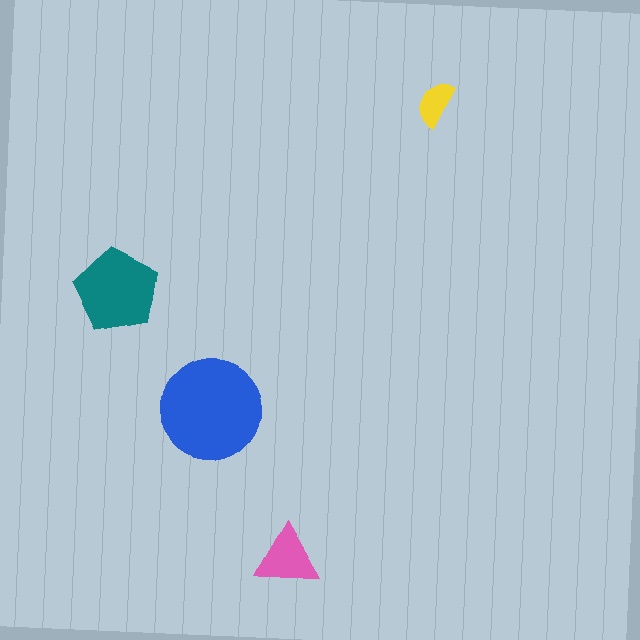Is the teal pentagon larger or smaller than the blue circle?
Smaller.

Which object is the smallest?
The yellow semicircle.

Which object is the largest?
The blue circle.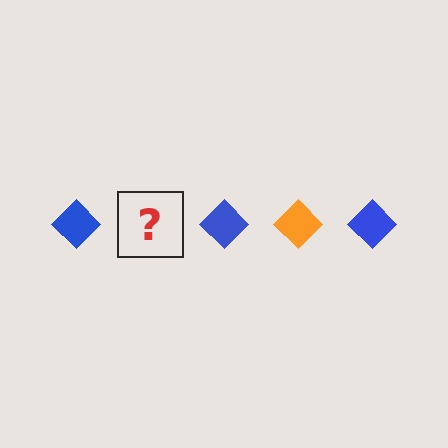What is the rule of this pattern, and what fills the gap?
The rule is that the pattern cycles through blue, orange diamonds. The gap should be filled with an orange diamond.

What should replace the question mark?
The question mark should be replaced with an orange diamond.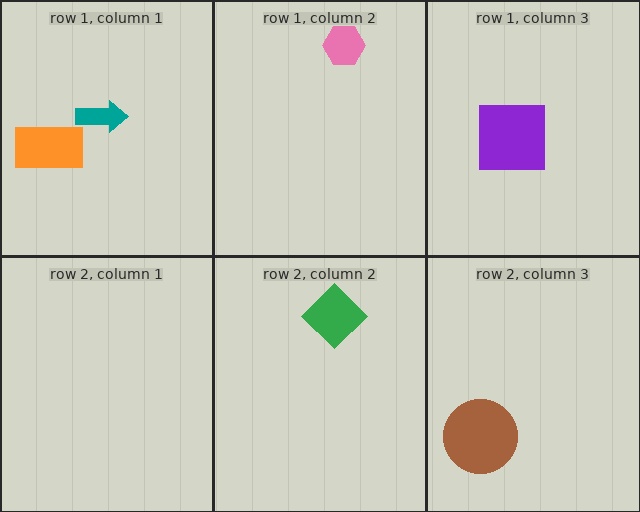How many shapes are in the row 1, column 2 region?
1.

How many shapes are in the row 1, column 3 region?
1.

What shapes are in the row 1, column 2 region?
The pink hexagon.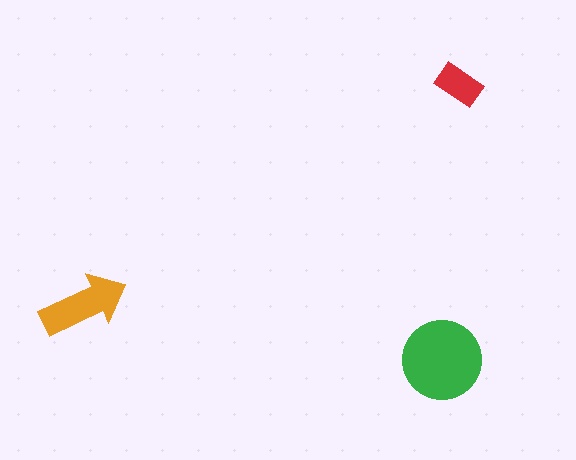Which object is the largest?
The green circle.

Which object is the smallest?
The red rectangle.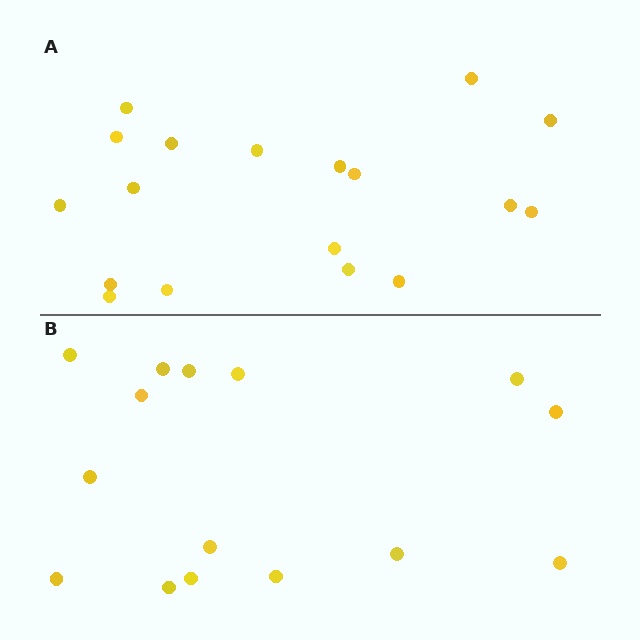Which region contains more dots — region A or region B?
Region A (the top region) has more dots.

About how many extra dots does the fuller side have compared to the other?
Region A has just a few more — roughly 2 or 3 more dots than region B.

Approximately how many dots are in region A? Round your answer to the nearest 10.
About 20 dots. (The exact count is 18, which rounds to 20.)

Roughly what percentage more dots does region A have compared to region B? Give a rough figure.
About 20% more.